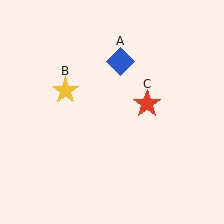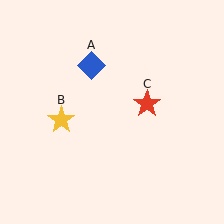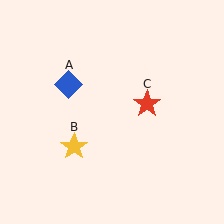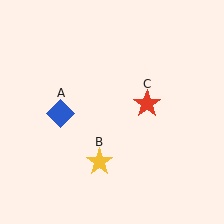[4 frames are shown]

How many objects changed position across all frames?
2 objects changed position: blue diamond (object A), yellow star (object B).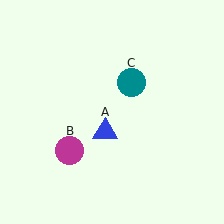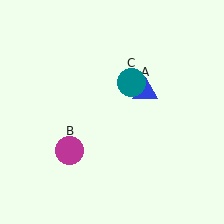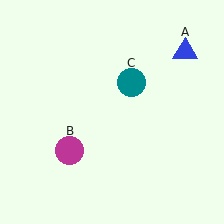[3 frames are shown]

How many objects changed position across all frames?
1 object changed position: blue triangle (object A).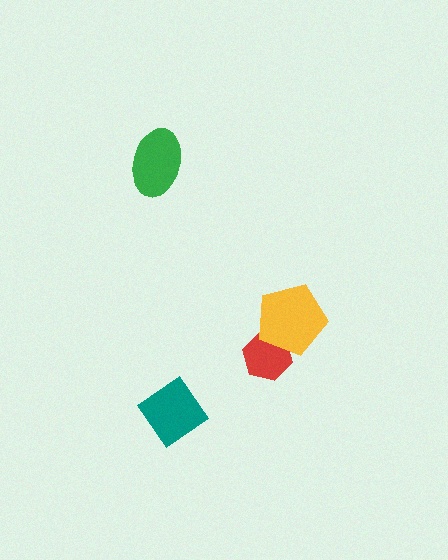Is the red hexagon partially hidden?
Yes, it is partially covered by another shape.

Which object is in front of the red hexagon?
The yellow pentagon is in front of the red hexagon.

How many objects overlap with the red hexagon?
1 object overlaps with the red hexagon.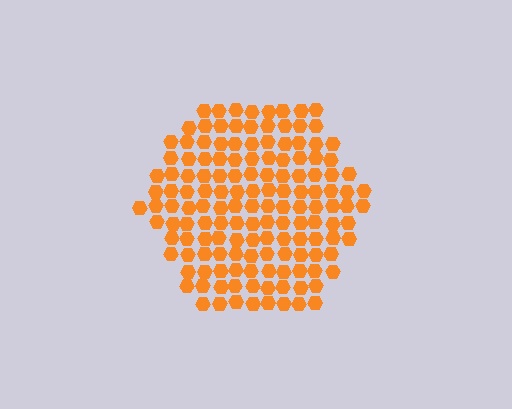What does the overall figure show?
The overall figure shows a hexagon.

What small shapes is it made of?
It is made of small hexagons.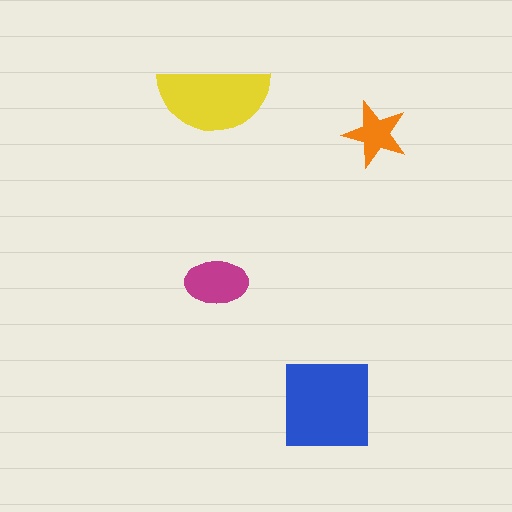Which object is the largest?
The blue square.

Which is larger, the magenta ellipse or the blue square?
The blue square.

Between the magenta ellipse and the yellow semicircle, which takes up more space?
The yellow semicircle.